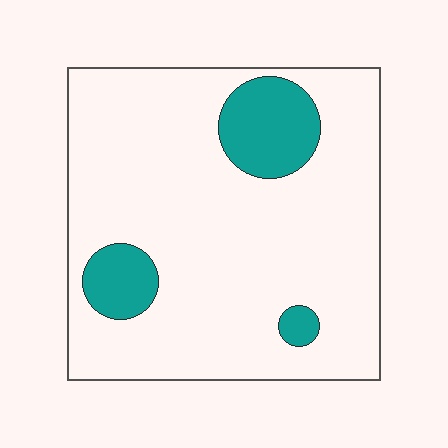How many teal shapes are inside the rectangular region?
3.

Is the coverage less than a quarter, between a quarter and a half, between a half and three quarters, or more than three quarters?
Less than a quarter.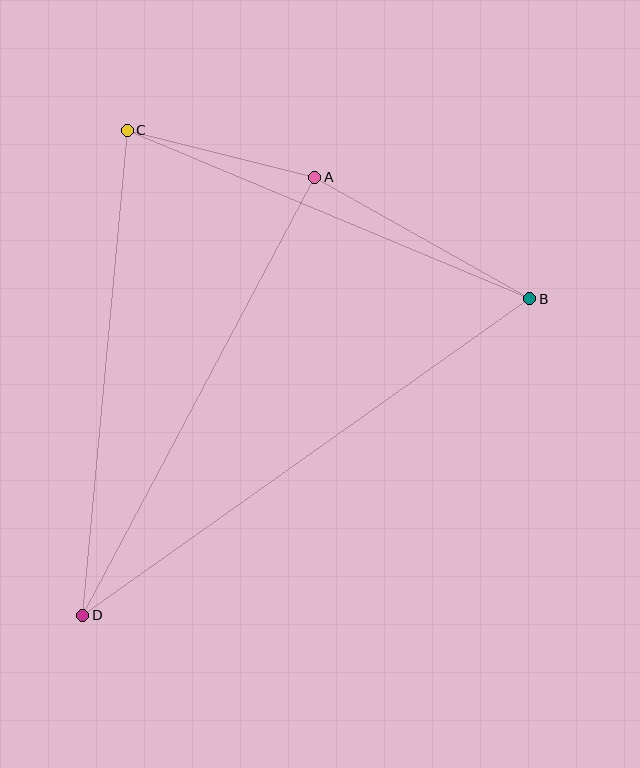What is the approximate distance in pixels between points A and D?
The distance between A and D is approximately 496 pixels.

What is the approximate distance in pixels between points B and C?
The distance between B and C is approximately 437 pixels.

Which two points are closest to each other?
Points A and C are closest to each other.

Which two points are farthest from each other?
Points B and D are farthest from each other.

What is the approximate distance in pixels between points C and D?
The distance between C and D is approximately 487 pixels.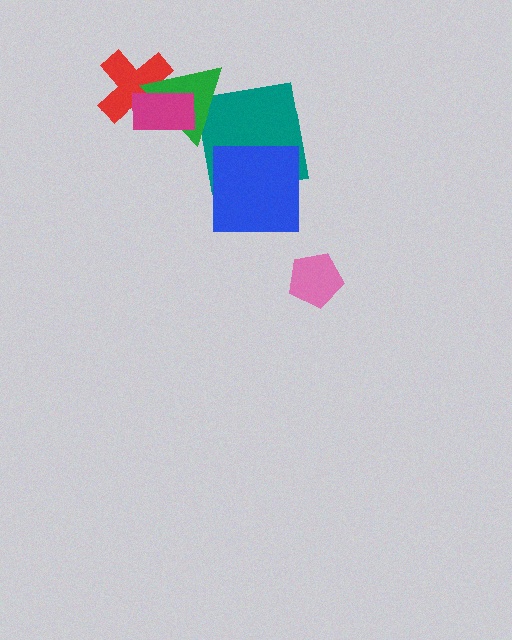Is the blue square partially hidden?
No, no other shape covers it.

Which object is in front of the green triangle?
The magenta rectangle is in front of the green triangle.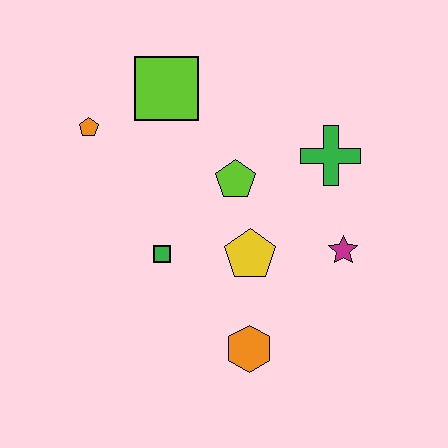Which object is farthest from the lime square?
The orange hexagon is farthest from the lime square.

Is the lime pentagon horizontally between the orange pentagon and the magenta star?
Yes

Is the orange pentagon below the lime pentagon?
No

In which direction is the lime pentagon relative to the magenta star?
The lime pentagon is to the left of the magenta star.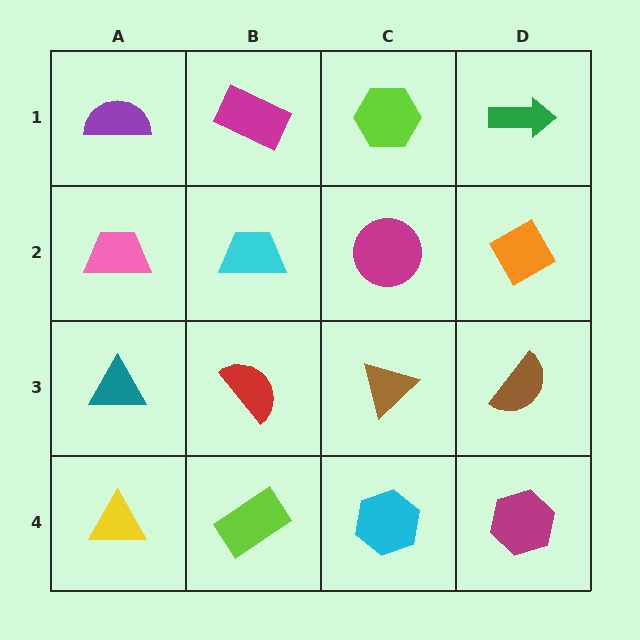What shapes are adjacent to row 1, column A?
A pink trapezoid (row 2, column A), a magenta rectangle (row 1, column B).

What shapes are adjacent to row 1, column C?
A magenta circle (row 2, column C), a magenta rectangle (row 1, column B), a green arrow (row 1, column D).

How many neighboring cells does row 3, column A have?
3.